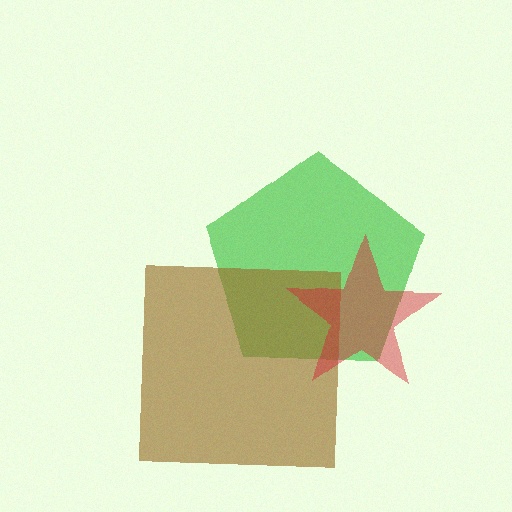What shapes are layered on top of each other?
The layered shapes are: a green pentagon, a brown square, a red star.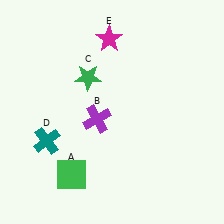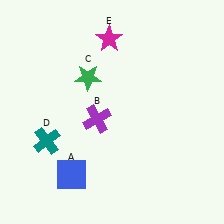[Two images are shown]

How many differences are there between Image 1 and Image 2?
There is 1 difference between the two images.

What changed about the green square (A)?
In Image 1, A is green. In Image 2, it changed to blue.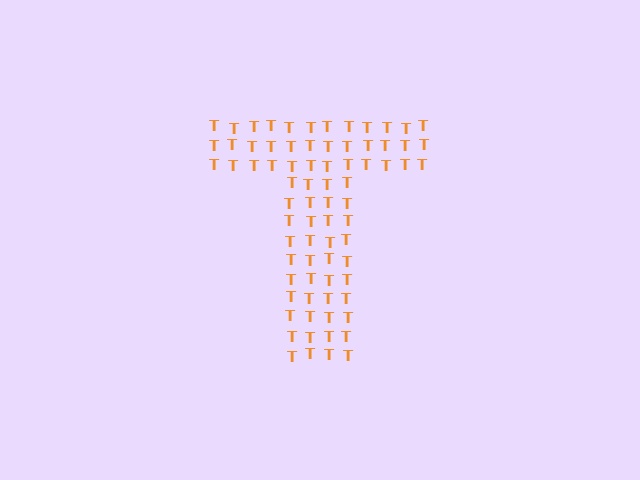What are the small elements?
The small elements are letter T's.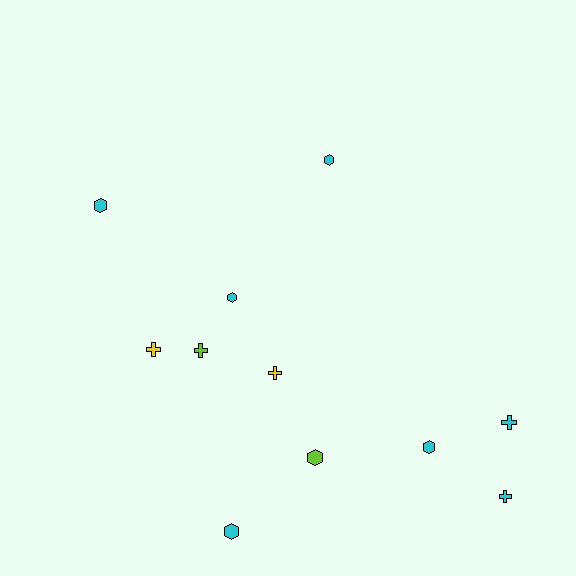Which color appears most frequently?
Cyan, with 7 objects.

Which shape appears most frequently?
Hexagon, with 6 objects.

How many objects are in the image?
There are 11 objects.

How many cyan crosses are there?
There are 2 cyan crosses.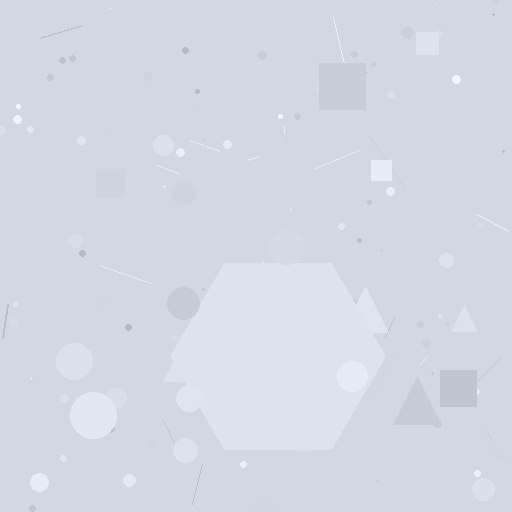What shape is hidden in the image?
A hexagon is hidden in the image.